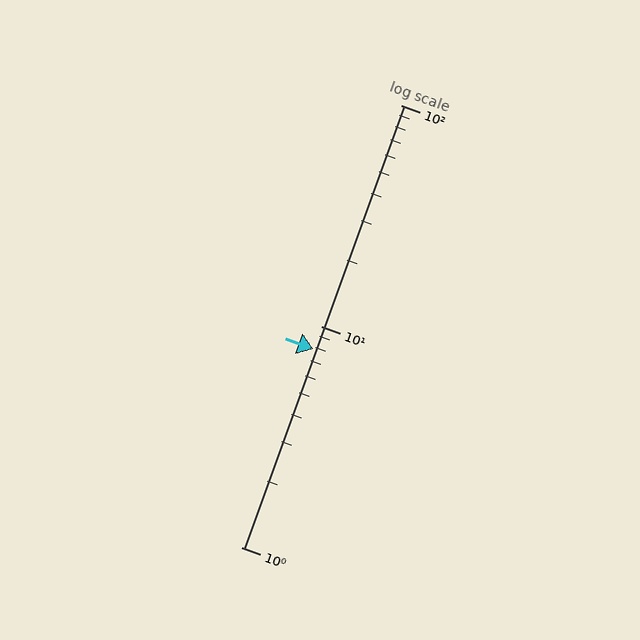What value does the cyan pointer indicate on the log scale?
The pointer indicates approximately 7.9.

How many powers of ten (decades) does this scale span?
The scale spans 2 decades, from 1 to 100.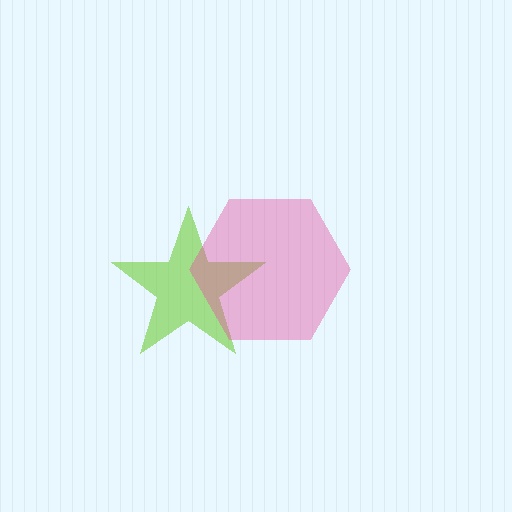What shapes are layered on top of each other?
The layered shapes are: a lime star, a pink hexagon.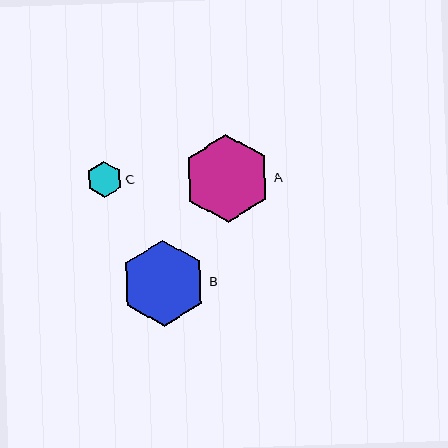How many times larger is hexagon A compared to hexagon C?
Hexagon A is approximately 2.4 times the size of hexagon C.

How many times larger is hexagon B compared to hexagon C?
Hexagon B is approximately 2.4 times the size of hexagon C.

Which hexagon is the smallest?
Hexagon C is the smallest with a size of approximately 36 pixels.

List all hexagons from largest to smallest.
From largest to smallest: A, B, C.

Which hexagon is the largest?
Hexagon A is the largest with a size of approximately 88 pixels.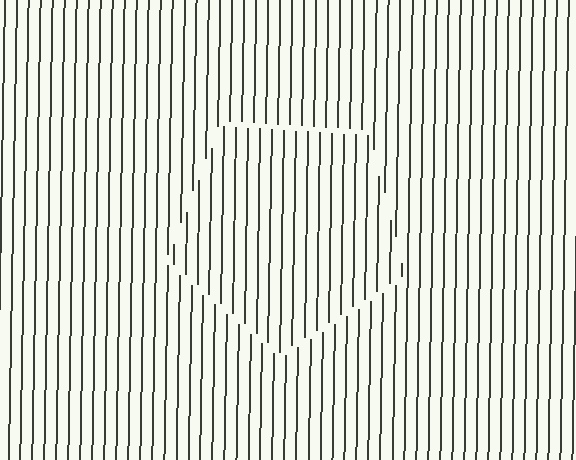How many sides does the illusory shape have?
5 sides — the line-ends trace a pentagon.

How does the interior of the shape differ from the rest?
The interior of the shape contains the same grating, shifted by half a period — the contour is defined by the phase discontinuity where line-ends from the inner and outer gratings abut.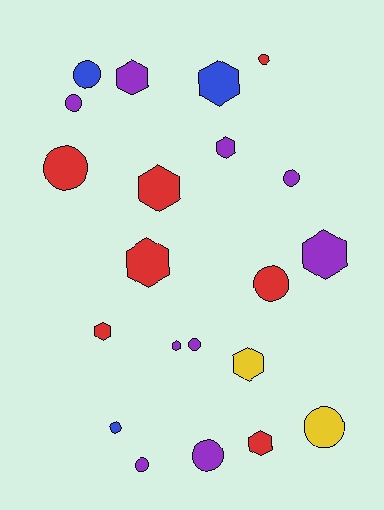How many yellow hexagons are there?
There is 1 yellow hexagon.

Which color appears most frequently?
Purple, with 9 objects.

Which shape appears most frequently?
Circle, with 11 objects.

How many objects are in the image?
There are 21 objects.